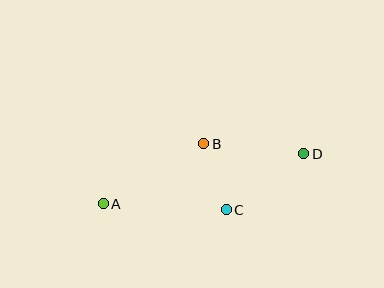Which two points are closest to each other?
Points B and C are closest to each other.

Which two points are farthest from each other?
Points A and D are farthest from each other.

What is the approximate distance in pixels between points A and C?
The distance between A and C is approximately 123 pixels.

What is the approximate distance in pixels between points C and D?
The distance between C and D is approximately 96 pixels.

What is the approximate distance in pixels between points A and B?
The distance between A and B is approximately 117 pixels.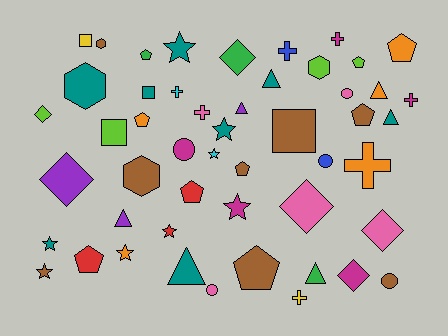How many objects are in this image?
There are 50 objects.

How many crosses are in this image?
There are 7 crosses.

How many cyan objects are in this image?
There are 2 cyan objects.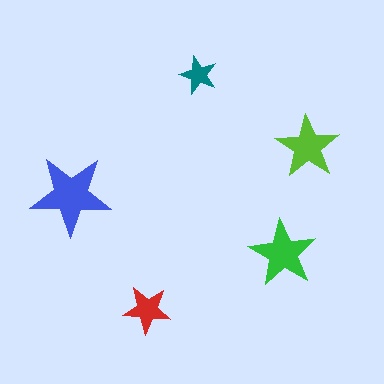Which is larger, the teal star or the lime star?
The lime one.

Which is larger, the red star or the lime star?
The lime one.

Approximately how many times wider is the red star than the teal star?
About 1.5 times wider.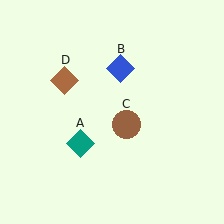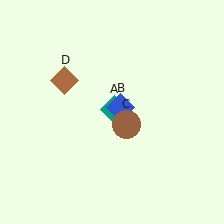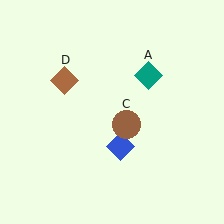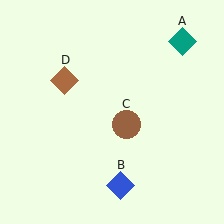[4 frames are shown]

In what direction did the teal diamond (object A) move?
The teal diamond (object A) moved up and to the right.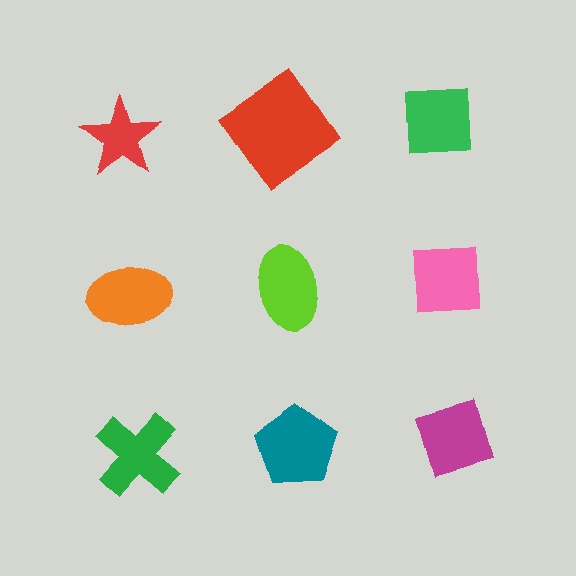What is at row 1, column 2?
A red diamond.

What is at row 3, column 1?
A green cross.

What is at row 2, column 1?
An orange ellipse.